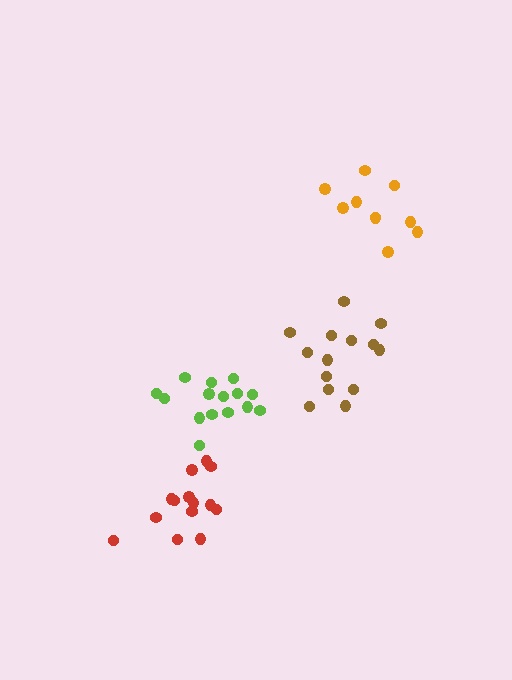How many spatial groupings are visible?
There are 4 spatial groupings.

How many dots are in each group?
Group 1: 10 dots, Group 2: 14 dots, Group 3: 14 dots, Group 4: 15 dots (53 total).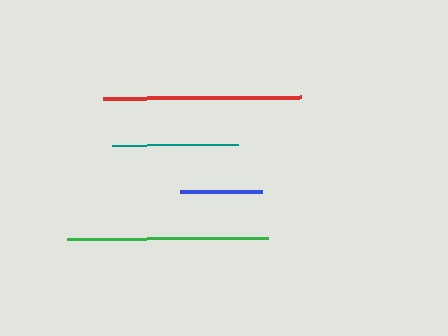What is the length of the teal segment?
The teal segment is approximately 126 pixels long.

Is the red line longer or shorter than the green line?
The green line is longer than the red line.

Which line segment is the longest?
The green line is the longest at approximately 201 pixels.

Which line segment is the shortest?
The blue line is the shortest at approximately 82 pixels.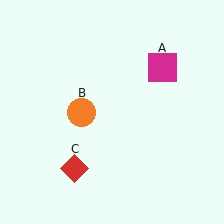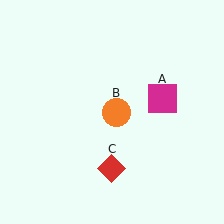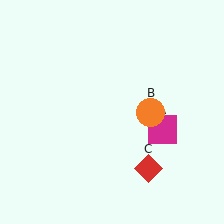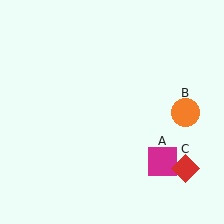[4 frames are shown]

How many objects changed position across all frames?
3 objects changed position: magenta square (object A), orange circle (object B), red diamond (object C).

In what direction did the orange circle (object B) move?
The orange circle (object B) moved right.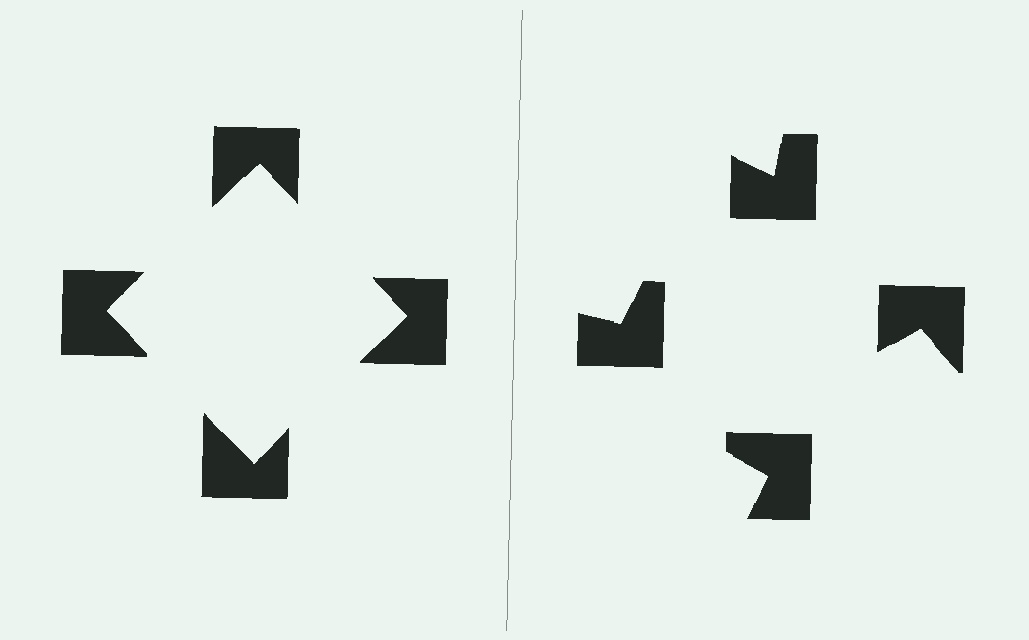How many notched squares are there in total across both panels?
8 — 4 on each side.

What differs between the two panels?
The notched squares are positioned identically on both sides; only the wedge orientations differ. On the left they align to a square; on the right they are misaligned.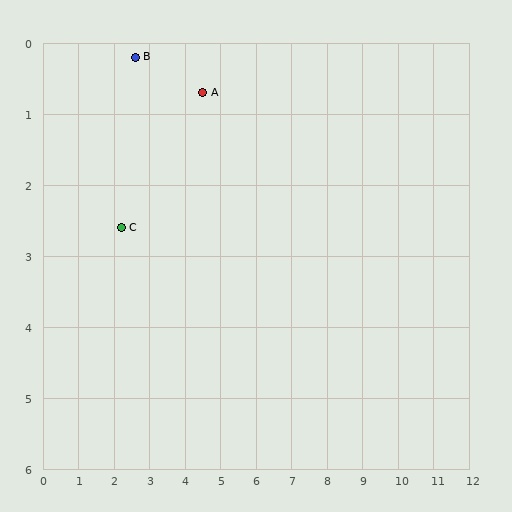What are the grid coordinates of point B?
Point B is at approximately (2.6, 0.2).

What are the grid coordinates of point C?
Point C is at approximately (2.2, 2.6).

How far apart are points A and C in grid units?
Points A and C are about 3.0 grid units apart.